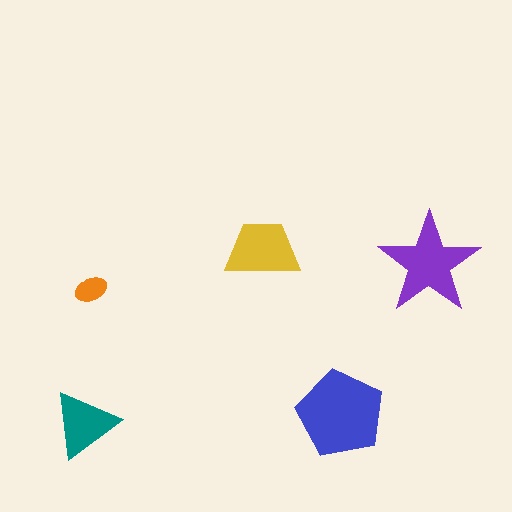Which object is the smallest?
The orange ellipse.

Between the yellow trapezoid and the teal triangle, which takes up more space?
The yellow trapezoid.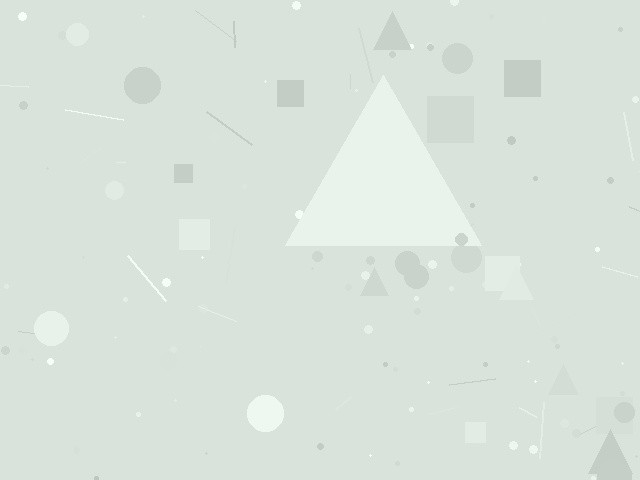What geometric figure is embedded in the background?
A triangle is embedded in the background.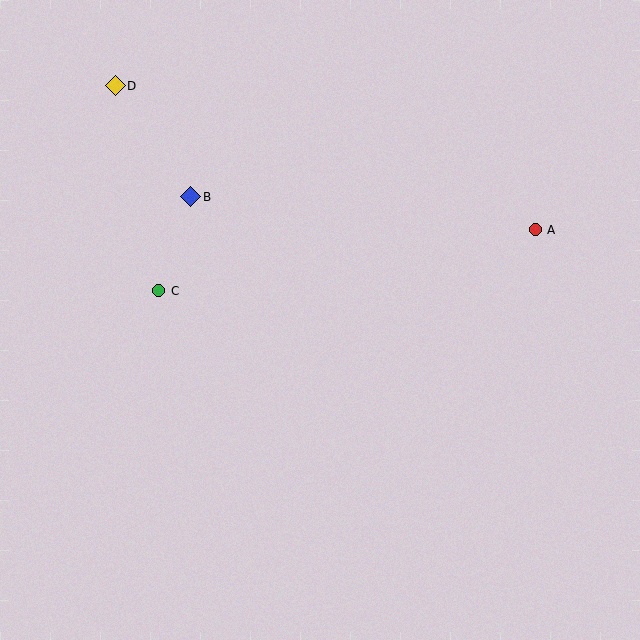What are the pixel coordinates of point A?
Point A is at (535, 230).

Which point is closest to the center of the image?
Point C at (159, 291) is closest to the center.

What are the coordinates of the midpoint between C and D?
The midpoint between C and D is at (137, 188).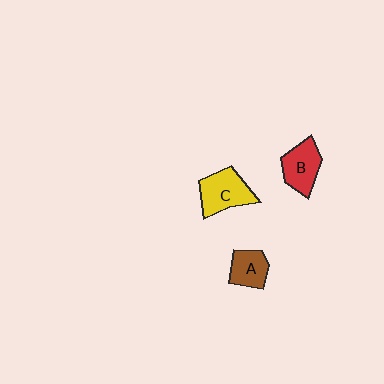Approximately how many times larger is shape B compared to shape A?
Approximately 1.3 times.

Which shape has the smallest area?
Shape A (brown).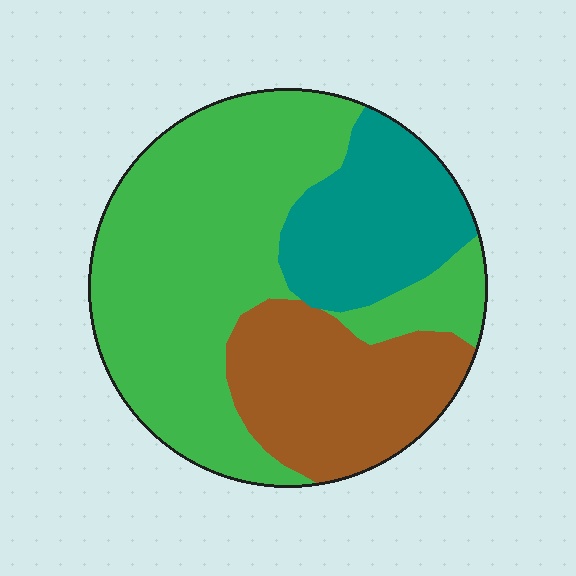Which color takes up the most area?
Green, at roughly 55%.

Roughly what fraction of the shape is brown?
Brown covers around 25% of the shape.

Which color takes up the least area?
Teal, at roughly 20%.